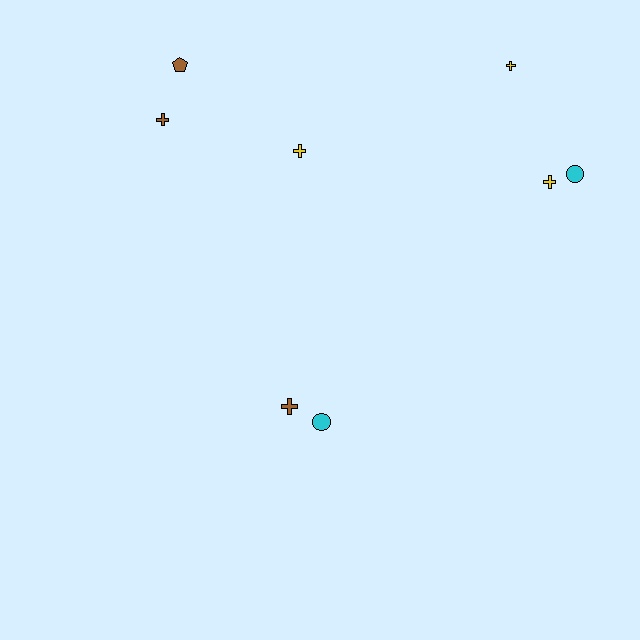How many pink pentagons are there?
There are no pink pentagons.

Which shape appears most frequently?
Cross, with 5 objects.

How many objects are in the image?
There are 8 objects.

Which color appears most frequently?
Brown, with 3 objects.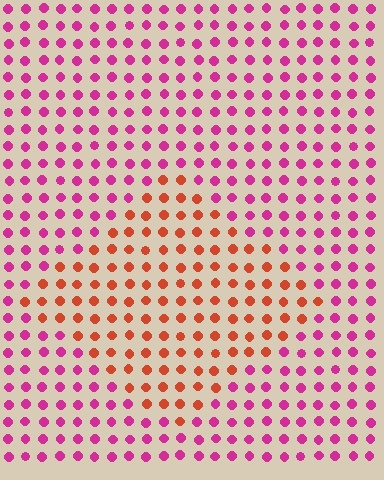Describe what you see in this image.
The image is filled with small magenta elements in a uniform arrangement. A diamond-shaped region is visible where the elements are tinted to a slightly different hue, forming a subtle color boundary.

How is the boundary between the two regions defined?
The boundary is defined purely by a slight shift in hue (about 49 degrees). Spacing, size, and orientation are identical on both sides.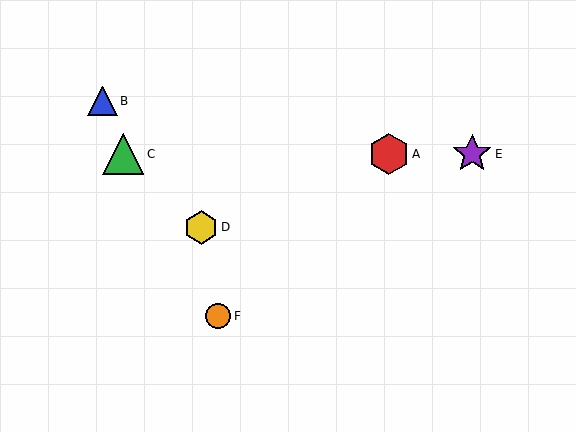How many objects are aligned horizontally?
3 objects (A, C, E) are aligned horizontally.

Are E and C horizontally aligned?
Yes, both are at y≈154.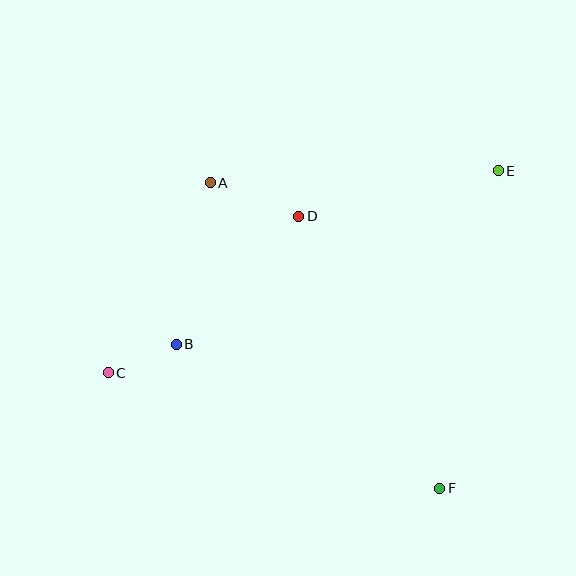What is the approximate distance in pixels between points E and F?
The distance between E and F is approximately 323 pixels.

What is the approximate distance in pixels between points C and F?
The distance between C and F is approximately 351 pixels.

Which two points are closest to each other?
Points B and C are closest to each other.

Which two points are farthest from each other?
Points C and E are farthest from each other.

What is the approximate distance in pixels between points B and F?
The distance between B and F is approximately 300 pixels.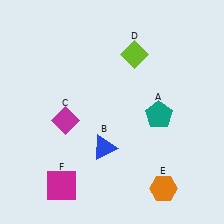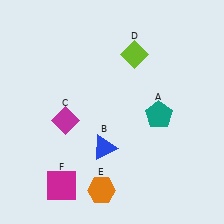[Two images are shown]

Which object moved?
The orange hexagon (E) moved left.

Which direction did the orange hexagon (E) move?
The orange hexagon (E) moved left.